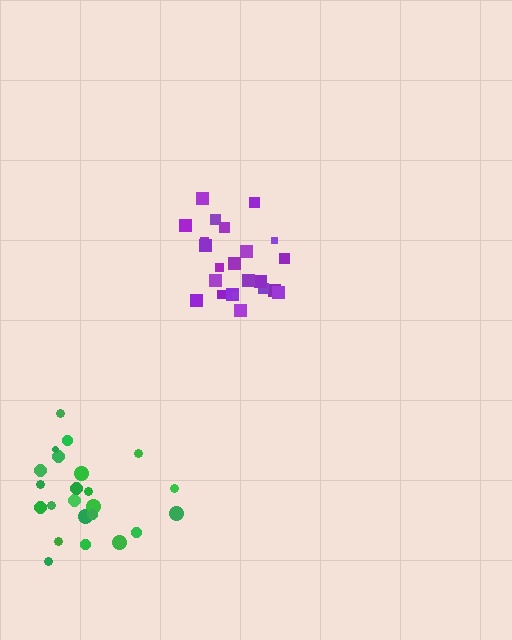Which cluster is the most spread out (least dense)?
Green.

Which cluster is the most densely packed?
Purple.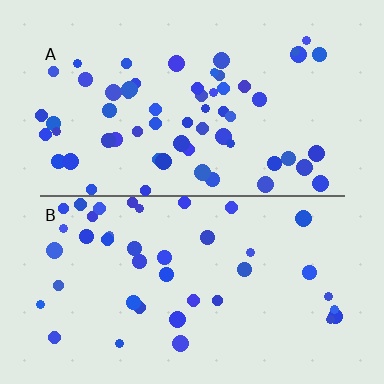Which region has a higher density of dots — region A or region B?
A (the top).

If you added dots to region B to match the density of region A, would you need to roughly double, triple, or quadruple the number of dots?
Approximately double.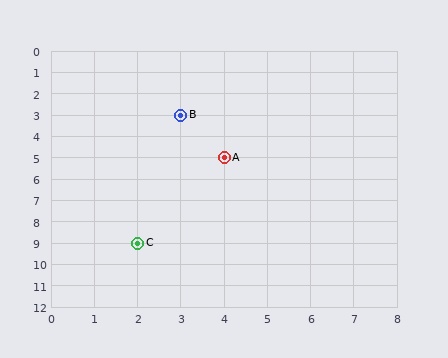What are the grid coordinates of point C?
Point C is at grid coordinates (2, 9).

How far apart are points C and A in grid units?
Points C and A are 2 columns and 4 rows apart (about 4.5 grid units diagonally).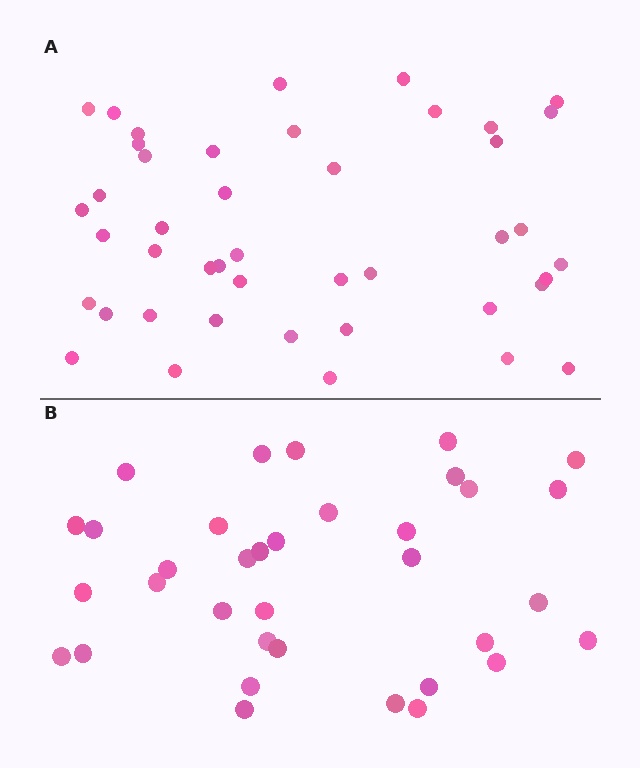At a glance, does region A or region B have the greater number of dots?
Region A (the top region) has more dots.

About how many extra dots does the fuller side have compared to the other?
Region A has roughly 8 or so more dots than region B.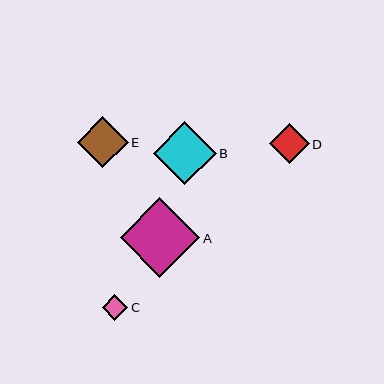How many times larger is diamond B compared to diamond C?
Diamond B is approximately 2.5 times the size of diamond C.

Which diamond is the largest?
Diamond A is the largest with a size of approximately 80 pixels.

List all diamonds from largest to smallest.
From largest to smallest: A, B, E, D, C.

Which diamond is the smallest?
Diamond C is the smallest with a size of approximately 26 pixels.